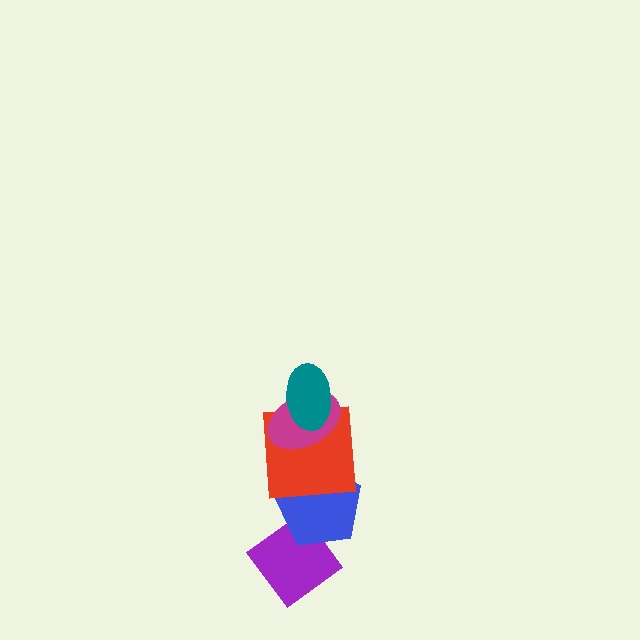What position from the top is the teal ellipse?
The teal ellipse is 1st from the top.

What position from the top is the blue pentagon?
The blue pentagon is 4th from the top.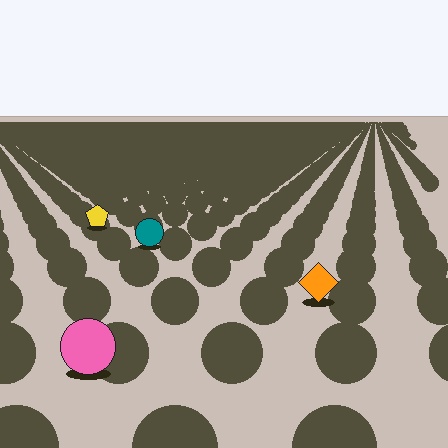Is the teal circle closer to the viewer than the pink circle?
No. The pink circle is closer — you can tell from the texture gradient: the ground texture is coarser near it.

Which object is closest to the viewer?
The pink circle is closest. The texture marks near it are larger and more spread out.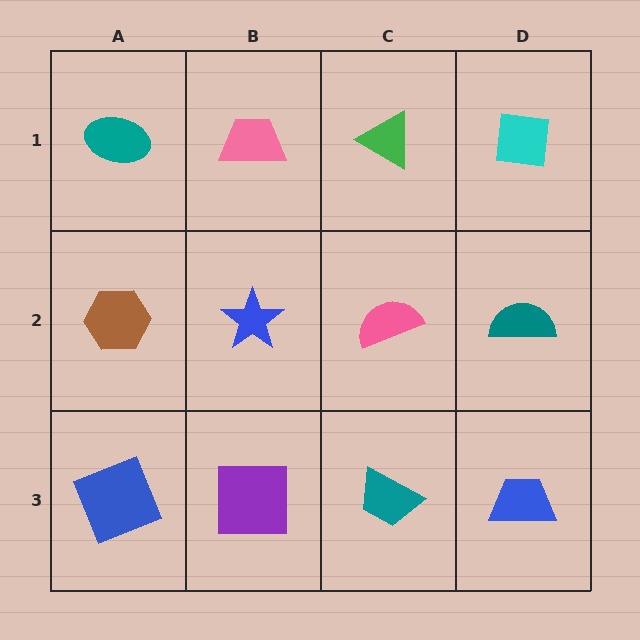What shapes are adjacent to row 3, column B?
A blue star (row 2, column B), a blue square (row 3, column A), a teal trapezoid (row 3, column C).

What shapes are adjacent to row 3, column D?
A teal semicircle (row 2, column D), a teal trapezoid (row 3, column C).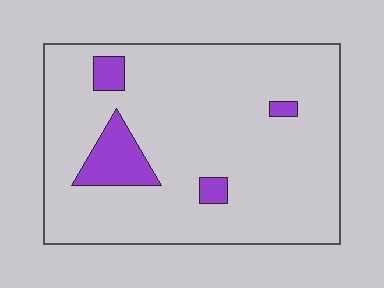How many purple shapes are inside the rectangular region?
4.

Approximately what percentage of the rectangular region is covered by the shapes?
Approximately 10%.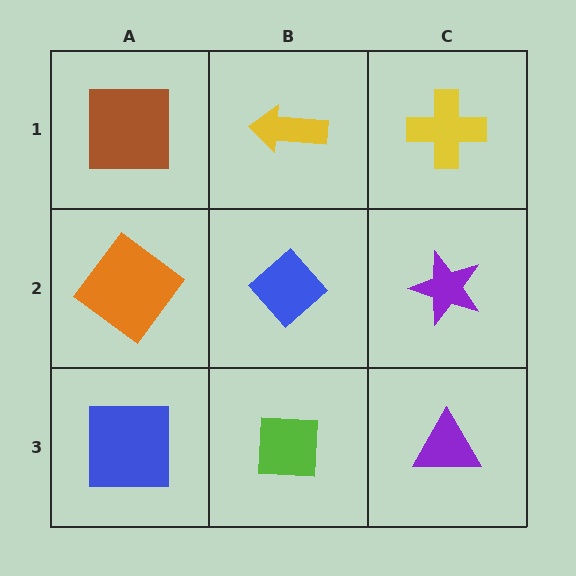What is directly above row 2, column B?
A yellow arrow.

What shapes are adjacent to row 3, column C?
A purple star (row 2, column C), a lime square (row 3, column B).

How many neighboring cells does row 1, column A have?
2.